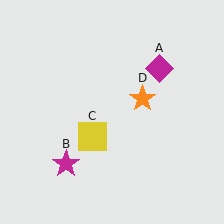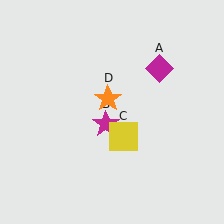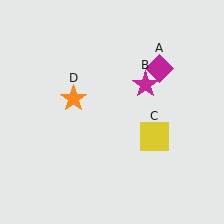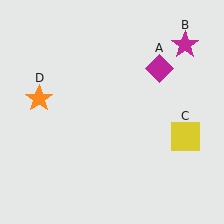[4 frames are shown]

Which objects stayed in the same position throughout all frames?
Magenta diamond (object A) remained stationary.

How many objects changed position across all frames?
3 objects changed position: magenta star (object B), yellow square (object C), orange star (object D).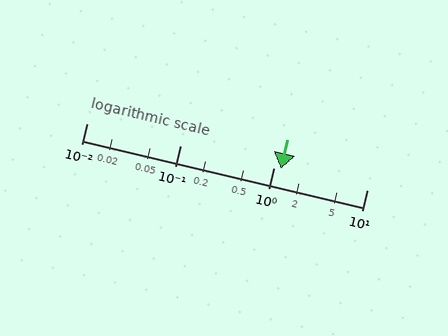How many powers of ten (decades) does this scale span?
The scale spans 3 decades, from 0.01 to 10.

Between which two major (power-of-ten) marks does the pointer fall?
The pointer is between 1 and 10.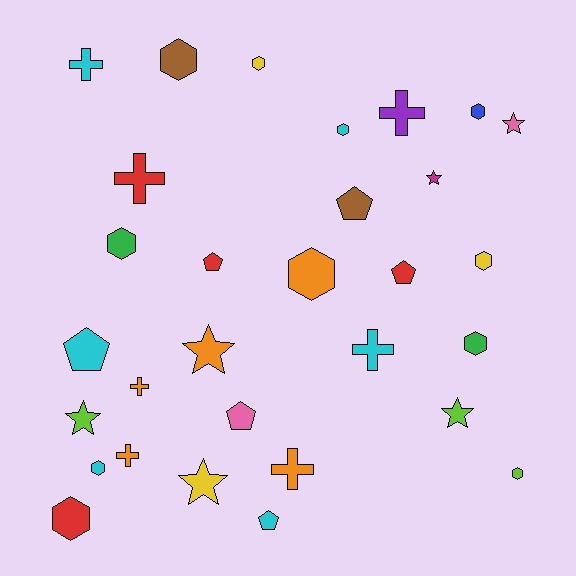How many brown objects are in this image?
There are 2 brown objects.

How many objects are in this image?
There are 30 objects.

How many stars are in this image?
There are 6 stars.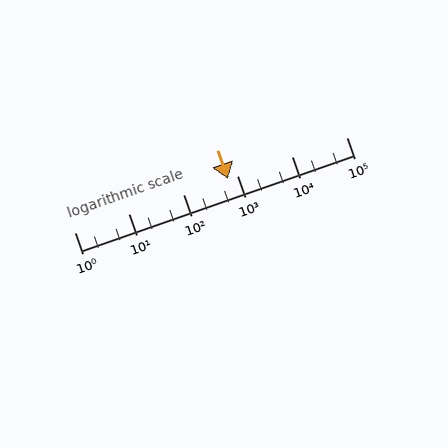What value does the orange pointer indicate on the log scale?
The pointer indicates approximately 670.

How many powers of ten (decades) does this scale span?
The scale spans 5 decades, from 1 to 100000.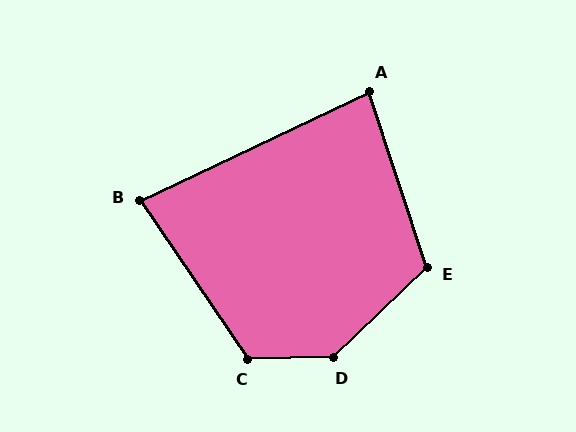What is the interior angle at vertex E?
Approximately 116 degrees (obtuse).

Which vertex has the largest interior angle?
D, at approximately 137 degrees.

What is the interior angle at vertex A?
Approximately 83 degrees (acute).